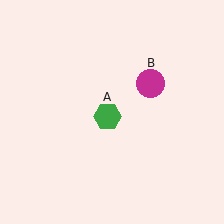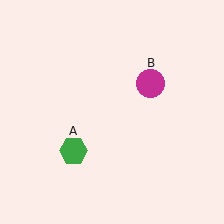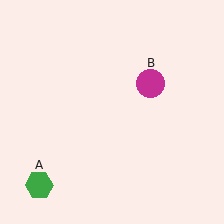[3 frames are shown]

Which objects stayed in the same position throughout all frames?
Magenta circle (object B) remained stationary.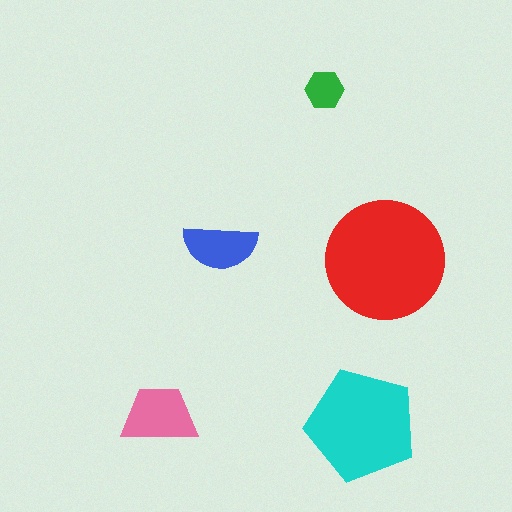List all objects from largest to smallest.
The red circle, the cyan pentagon, the pink trapezoid, the blue semicircle, the green hexagon.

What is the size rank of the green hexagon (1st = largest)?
5th.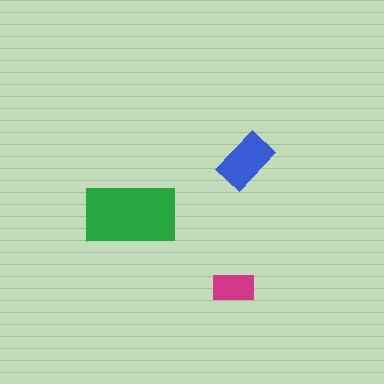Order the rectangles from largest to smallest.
the green one, the blue one, the magenta one.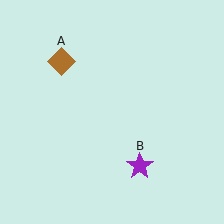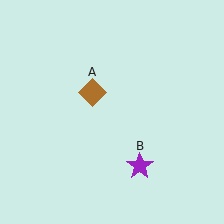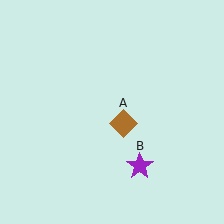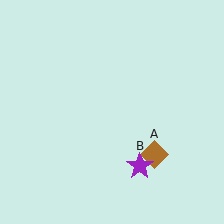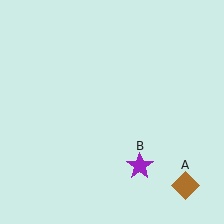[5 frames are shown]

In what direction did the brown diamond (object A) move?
The brown diamond (object A) moved down and to the right.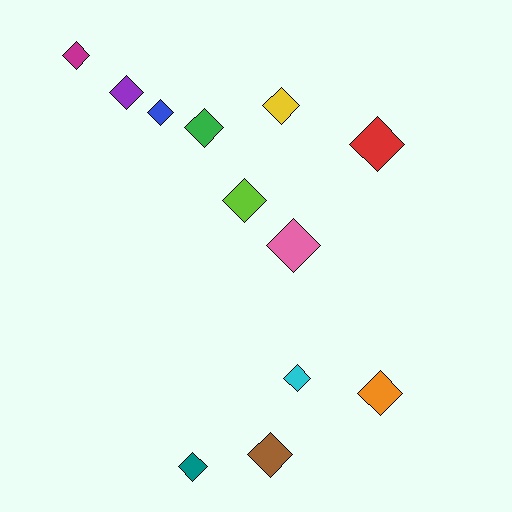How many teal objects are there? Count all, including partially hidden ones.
There is 1 teal object.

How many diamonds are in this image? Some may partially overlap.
There are 12 diamonds.